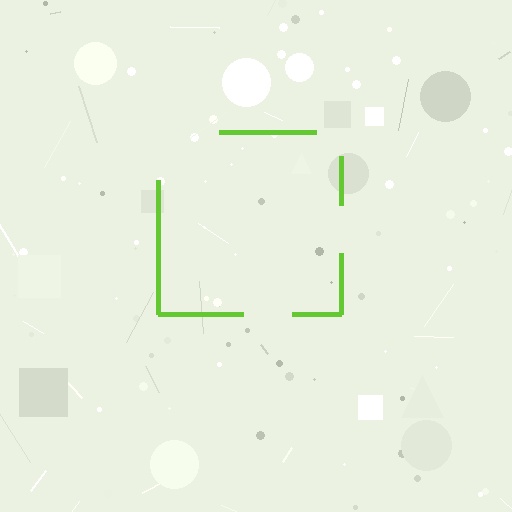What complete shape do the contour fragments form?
The contour fragments form a square.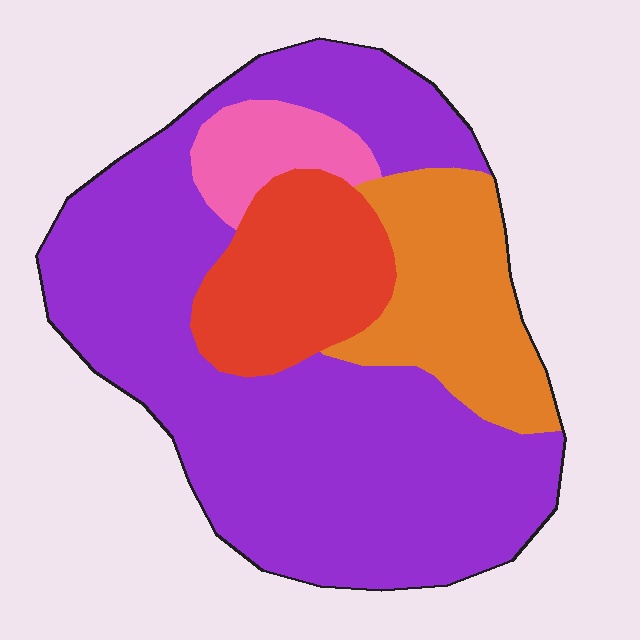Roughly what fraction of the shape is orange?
Orange takes up about one sixth (1/6) of the shape.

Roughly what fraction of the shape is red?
Red covers roughly 15% of the shape.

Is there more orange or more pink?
Orange.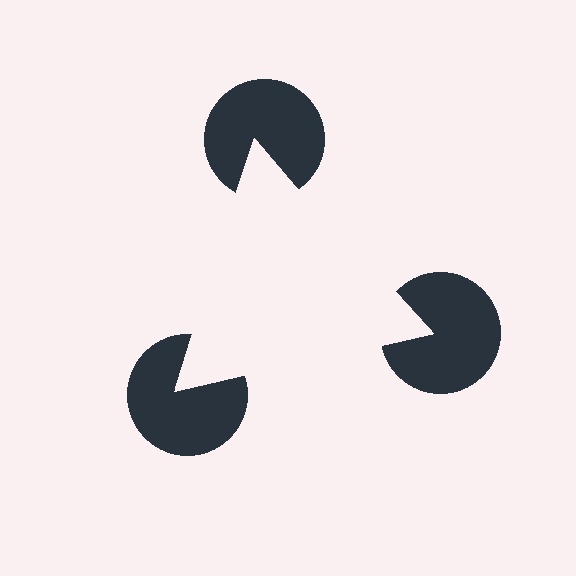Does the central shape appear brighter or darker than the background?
It typically appears slightly brighter than the background, even though no actual brightness change is drawn.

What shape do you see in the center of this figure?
An illusory triangle — its edges are inferred from the aligned wedge cuts in the pac-man discs, not physically drawn.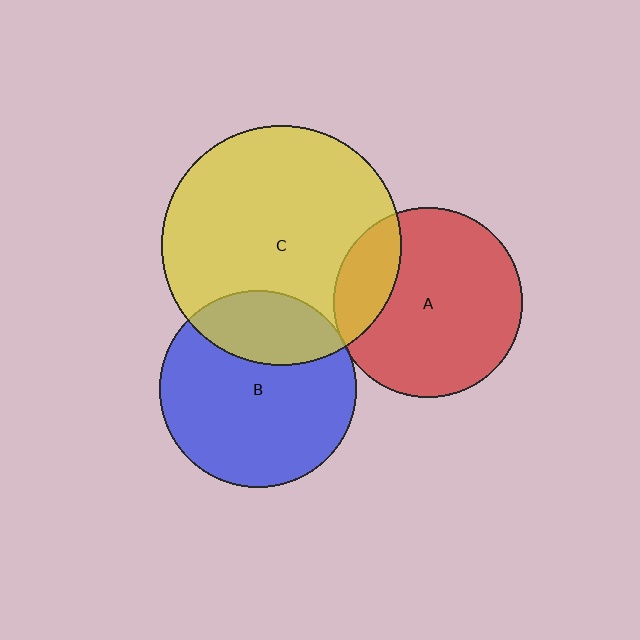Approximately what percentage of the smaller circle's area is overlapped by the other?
Approximately 5%.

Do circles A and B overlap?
Yes.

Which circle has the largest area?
Circle C (yellow).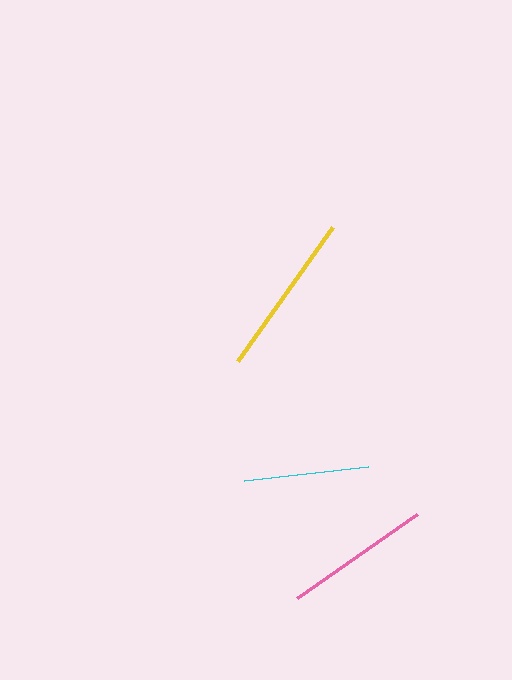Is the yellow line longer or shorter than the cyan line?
The yellow line is longer than the cyan line.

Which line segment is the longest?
The yellow line is the longest at approximately 164 pixels.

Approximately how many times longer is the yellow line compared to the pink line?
The yellow line is approximately 1.1 times the length of the pink line.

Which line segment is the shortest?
The cyan line is the shortest at approximately 124 pixels.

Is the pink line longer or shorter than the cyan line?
The pink line is longer than the cyan line.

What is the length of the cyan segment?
The cyan segment is approximately 124 pixels long.